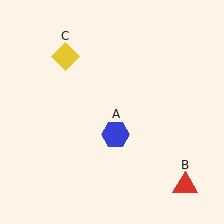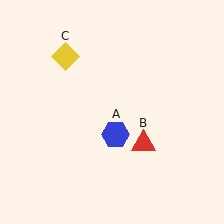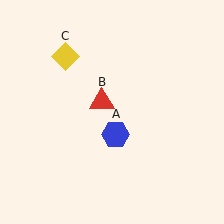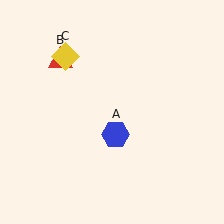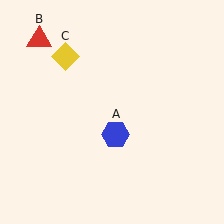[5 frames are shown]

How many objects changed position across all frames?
1 object changed position: red triangle (object B).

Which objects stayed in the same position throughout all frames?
Blue hexagon (object A) and yellow diamond (object C) remained stationary.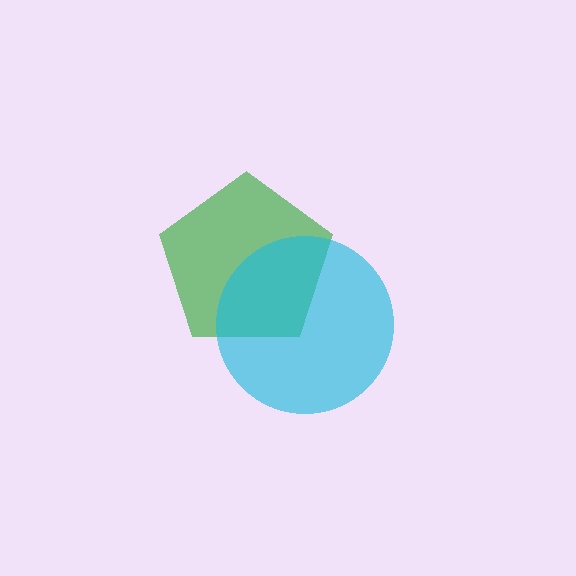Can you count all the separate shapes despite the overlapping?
Yes, there are 2 separate shapes.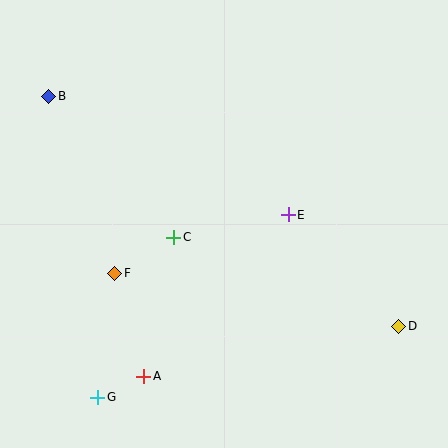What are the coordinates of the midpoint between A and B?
The midpoint between A and B is at (96, 236).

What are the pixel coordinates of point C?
Point C is at (174, 237).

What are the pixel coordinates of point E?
Point E is at (288, 215).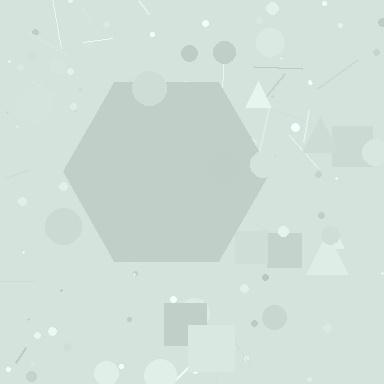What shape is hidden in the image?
A hexagon is hidden in the image.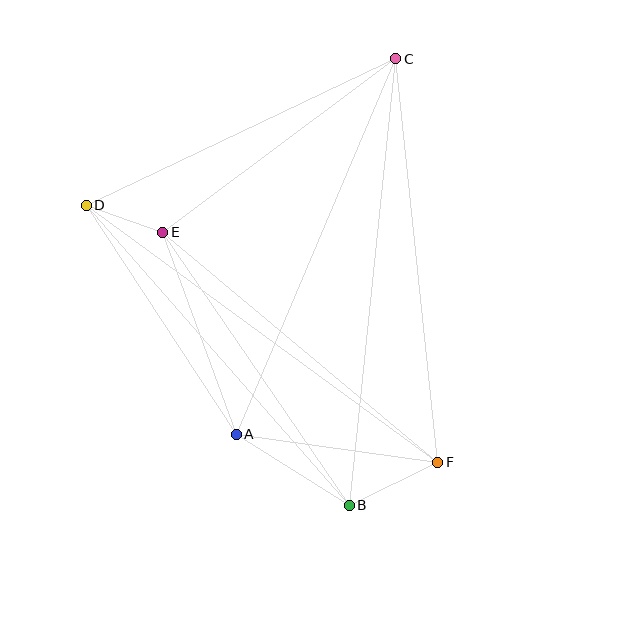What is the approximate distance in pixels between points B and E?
The distance between B and E is approximately 331 pixels.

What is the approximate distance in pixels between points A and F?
The distance between A and F is approximately 203 pixels.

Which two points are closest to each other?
Points D and E are closest to each other.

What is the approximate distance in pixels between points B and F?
The distance between B and F is approximately 98 pixels.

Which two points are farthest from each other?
Points B and C are farthest from each other.